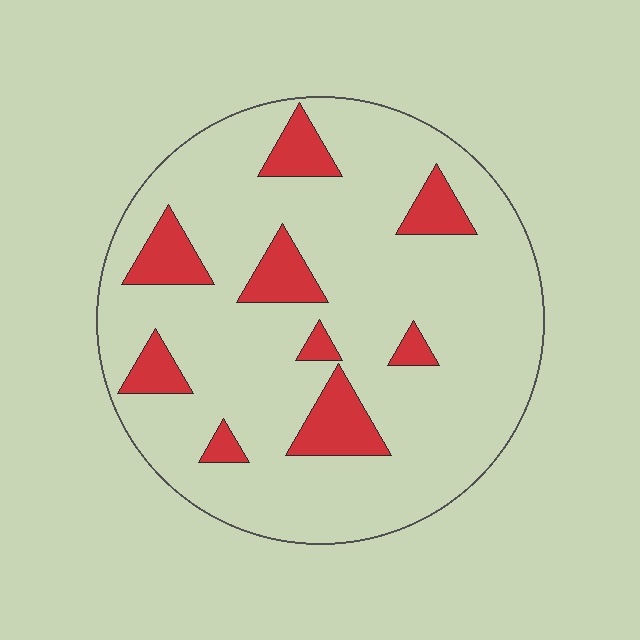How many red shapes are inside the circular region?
9.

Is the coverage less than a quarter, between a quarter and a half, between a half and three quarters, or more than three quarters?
Less than a quarter.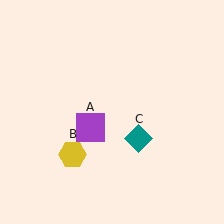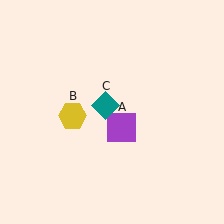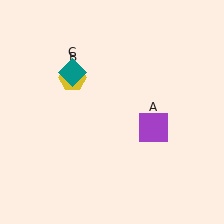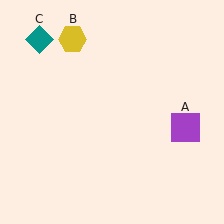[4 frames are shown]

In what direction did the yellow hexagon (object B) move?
The yellow hexagon (object B) moved up.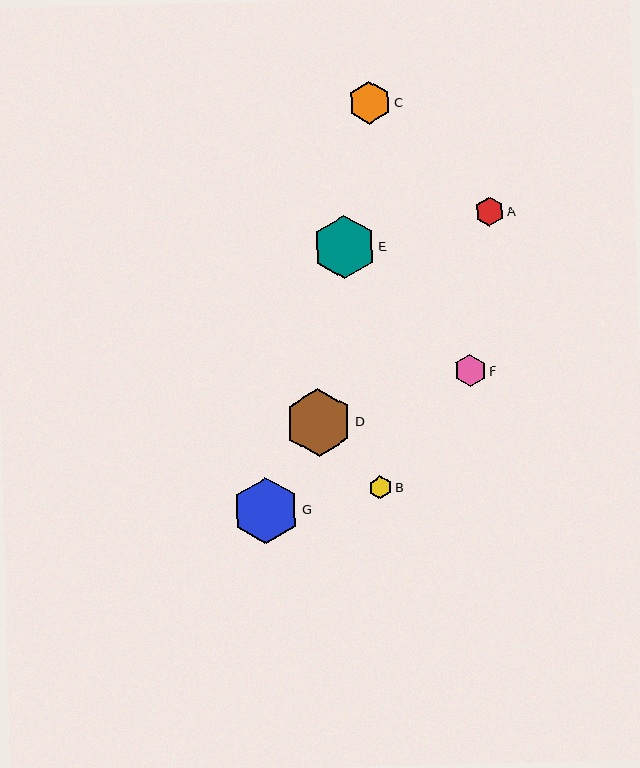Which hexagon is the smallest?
Hexagon B is the smallest with a size of approximately 23 pixels.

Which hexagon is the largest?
Hexagon D is the largest with a size of approximately 67 pixels.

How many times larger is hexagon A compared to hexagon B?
Hexagon A is approximately 1.2 times the size of hexagon B.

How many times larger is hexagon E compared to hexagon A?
Hexagon E is approximately 2.2 times the size of hexagon A.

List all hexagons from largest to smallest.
From largest to smallest: D, G, E, C, F, A, B.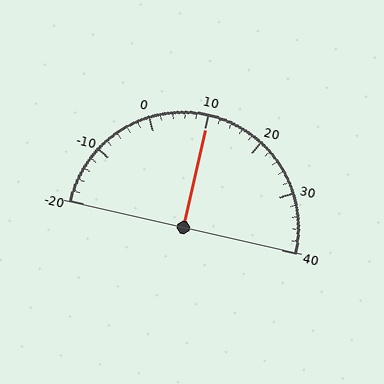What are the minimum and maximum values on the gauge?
The gauge ranges from -20 to 40.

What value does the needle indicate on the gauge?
The needle indicates approximately 10.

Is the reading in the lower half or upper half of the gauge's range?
The reading is in the upper half of the range (-20 to 40).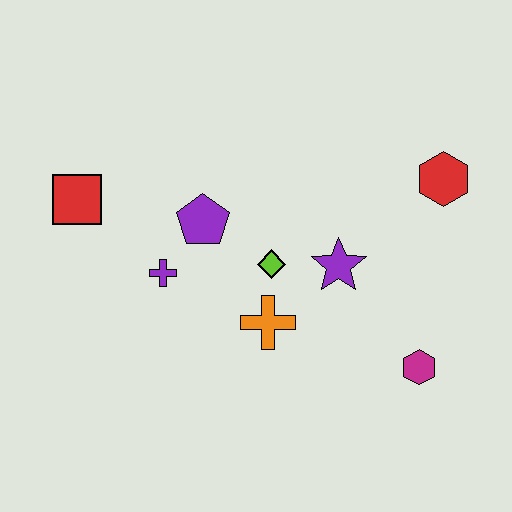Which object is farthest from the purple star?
The red square is farthest from the purple star.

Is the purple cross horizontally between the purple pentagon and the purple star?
No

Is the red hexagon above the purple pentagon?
Yes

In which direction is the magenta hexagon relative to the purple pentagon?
The magenta hexagon is to the right of the purple pentagon.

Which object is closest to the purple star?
The lime diamond is closest to the purple star.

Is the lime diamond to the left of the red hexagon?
Yes